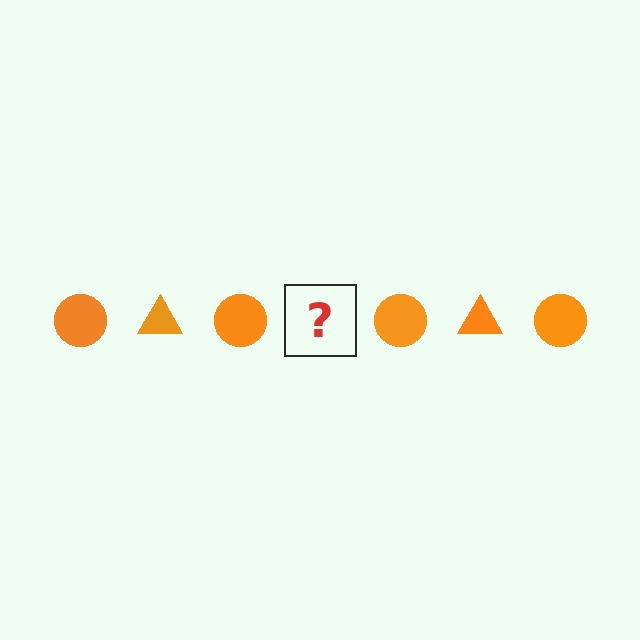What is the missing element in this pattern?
The missing element is an orange triangle.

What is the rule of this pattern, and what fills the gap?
The rule is that the pattern cycles through circle, triangle shapes in orange. The gap should be filled with an orange triangle.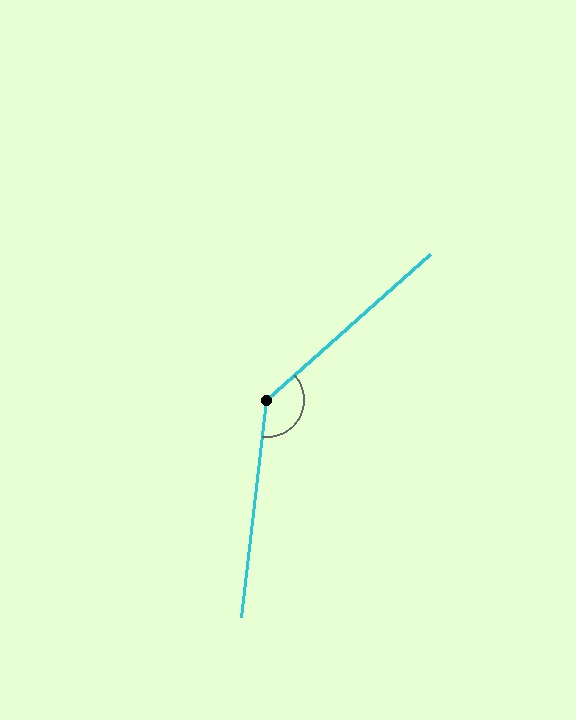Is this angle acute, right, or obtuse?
It is obtuse.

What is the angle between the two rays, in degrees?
Approximately 139 degrees.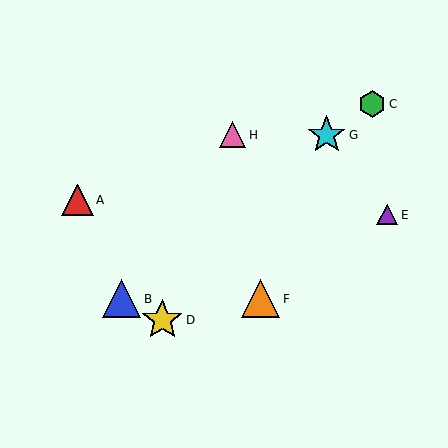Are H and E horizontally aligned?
No, H is at y≈135 and E is at y≈215.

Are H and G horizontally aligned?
Yes, both are at y≈135.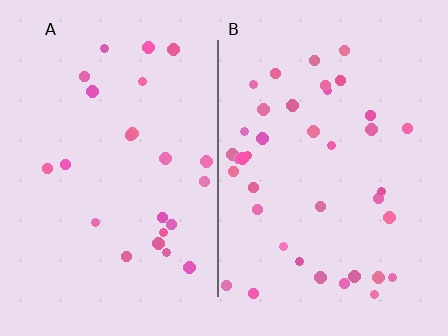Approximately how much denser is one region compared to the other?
Approximately 1.6× — region B over region A.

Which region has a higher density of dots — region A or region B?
B (the right).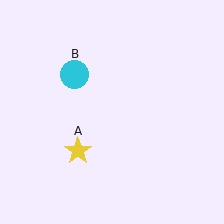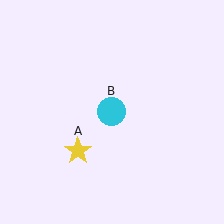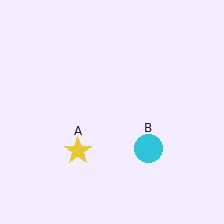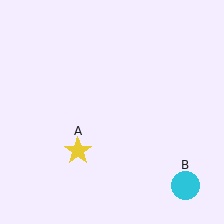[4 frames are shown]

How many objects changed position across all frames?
1 object changed position: cyan circle (object B).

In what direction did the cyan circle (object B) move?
The cyan circle (object B) moved down and to the right.